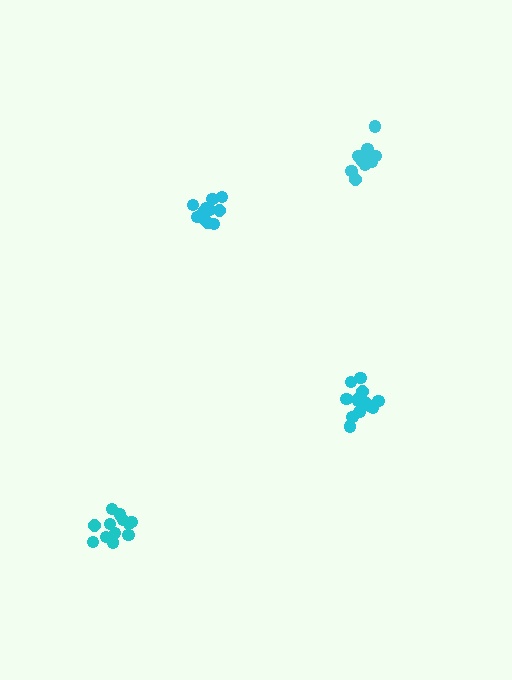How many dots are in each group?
Group 1: 12 dots, Group 2: 12 dots, Group 3: 14 dots, Group 4: 12 dots (50 total).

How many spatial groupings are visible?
There are 4 spatial groupings.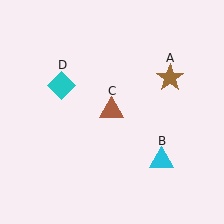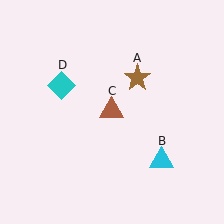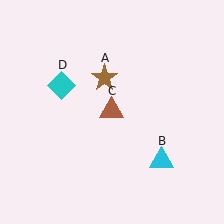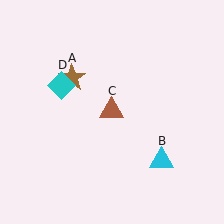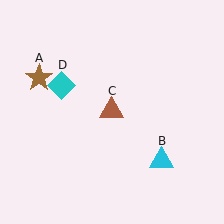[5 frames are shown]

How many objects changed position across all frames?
1 object changed position: brown star (object A).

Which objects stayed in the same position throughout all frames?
Cyan triangle (object B) and brown triangle (object C) and cyan diamond (object D) remained stationary.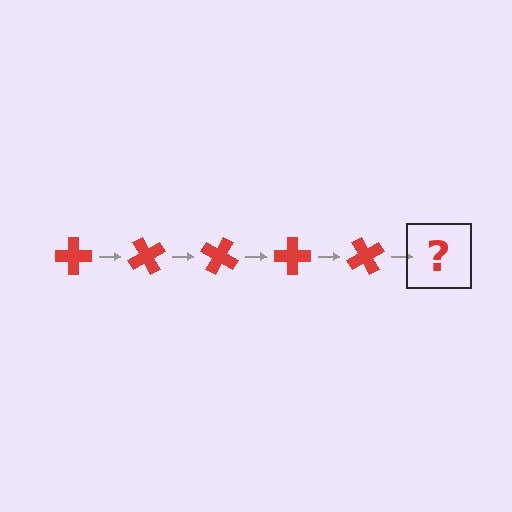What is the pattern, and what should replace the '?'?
The pattern is that the cross rotates 60 degrees each step. The '?' should be a red cross rotated 300 degrees.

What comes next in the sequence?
The next element should be a red cross rotated 300 degrees.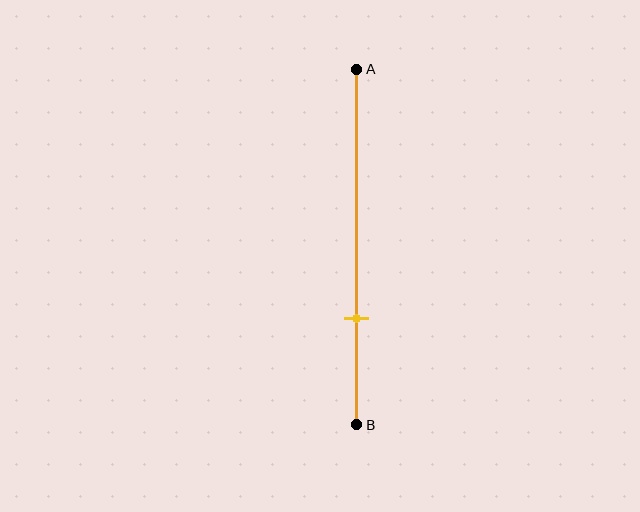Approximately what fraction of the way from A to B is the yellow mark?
The yellow mark is approximately 70% of the way from A to B.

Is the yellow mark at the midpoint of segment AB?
No, the mark is at about 70% from A, not at the 50% midpoint.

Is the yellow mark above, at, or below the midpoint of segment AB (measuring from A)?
The yellow mark is below the midpoint of segment AB.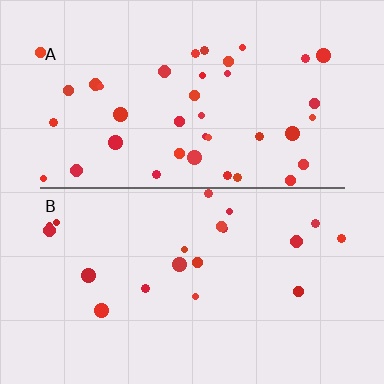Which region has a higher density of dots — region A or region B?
A (the top).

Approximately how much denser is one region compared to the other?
Approximately 2.0× — region A over region B.